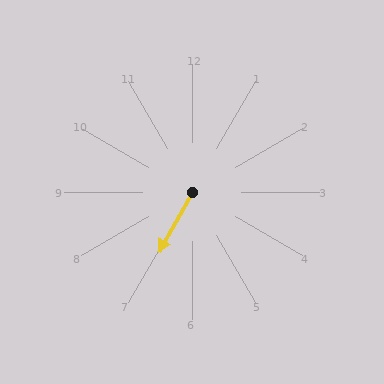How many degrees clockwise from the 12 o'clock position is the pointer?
Approximately 209 degrees.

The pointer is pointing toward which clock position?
Roughly 7 o'clock.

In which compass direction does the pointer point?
Southwest.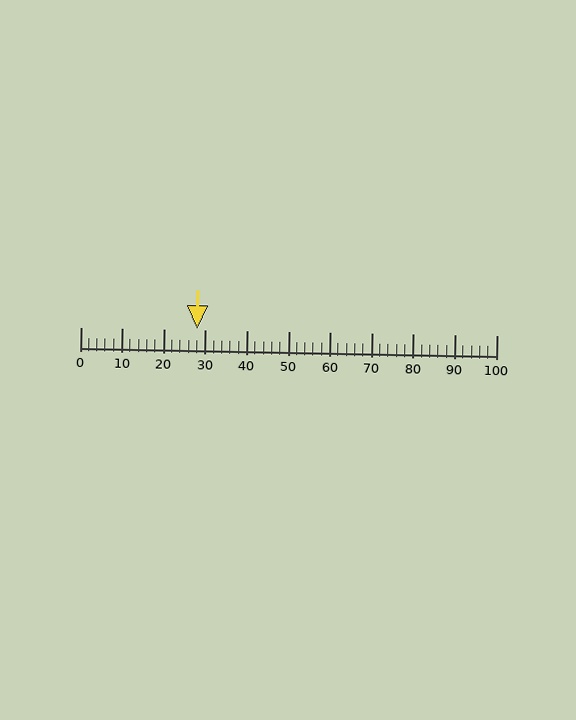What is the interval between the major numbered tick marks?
The major tick marks are spaced 10 units apart.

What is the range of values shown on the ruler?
The ruler shows values from 0 to 100.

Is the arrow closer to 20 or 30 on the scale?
The arrow is closer to 30.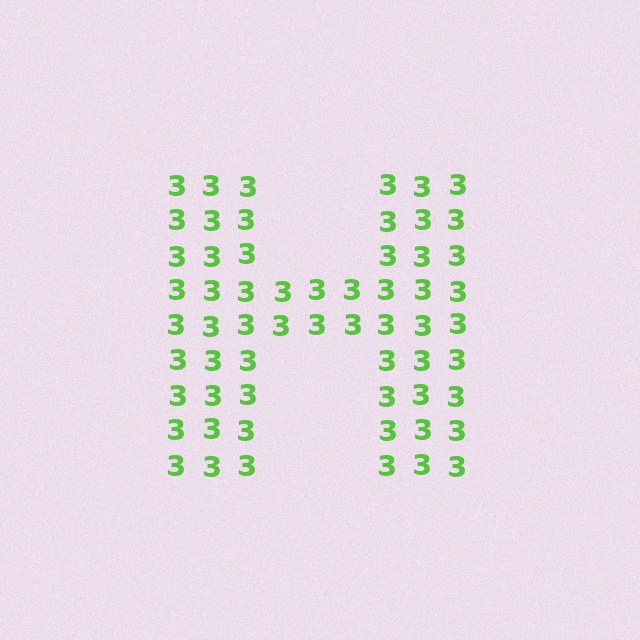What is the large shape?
The large shape is the letter H.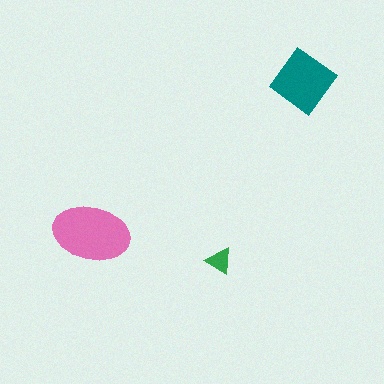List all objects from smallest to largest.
The green triangle, the teal diamond, the pink ellipse.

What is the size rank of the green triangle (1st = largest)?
3rd.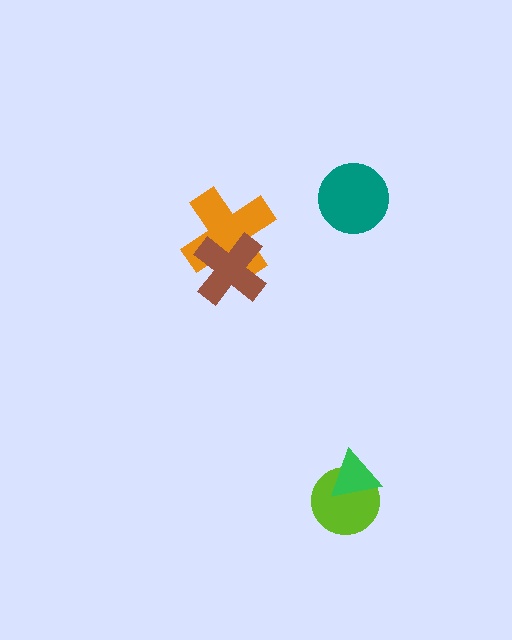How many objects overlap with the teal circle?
0 objects overlap with the teal circle.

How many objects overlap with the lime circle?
1 object overlaps with the lime circle.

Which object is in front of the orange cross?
The brown cross is in front of the orange cross.